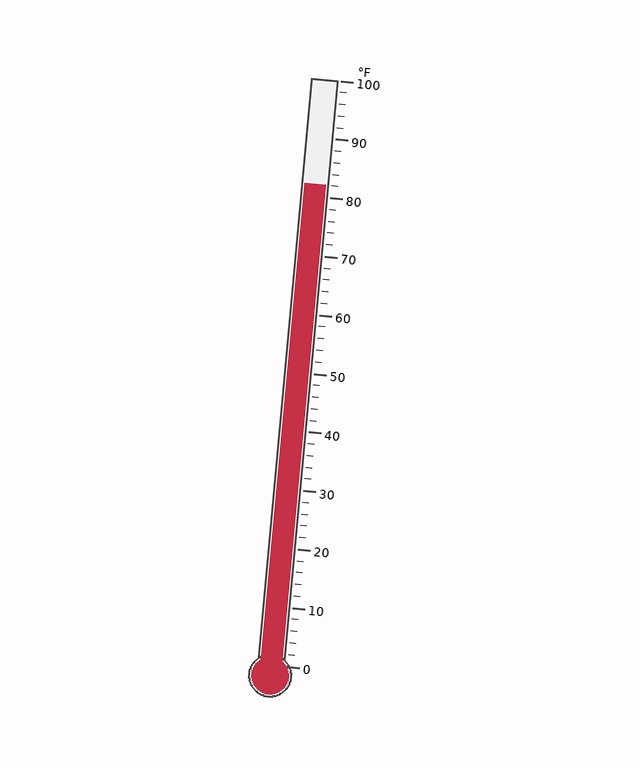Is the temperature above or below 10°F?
The temperature is above 10°F.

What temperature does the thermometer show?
The thermometer shows approximately 82°F.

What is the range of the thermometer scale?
The thermometer scale ranges from 0°F to 100°F.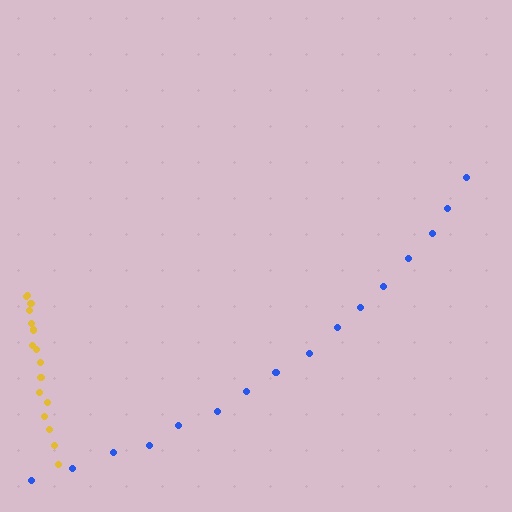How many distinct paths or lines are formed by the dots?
There are 2 distinct paths.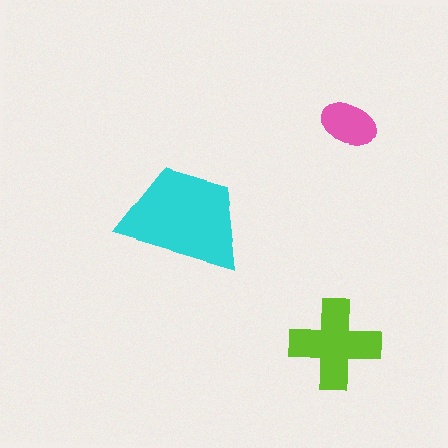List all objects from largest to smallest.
The cyan trapezoid, the lime cross, the pink ellipse.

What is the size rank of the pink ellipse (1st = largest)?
3rd.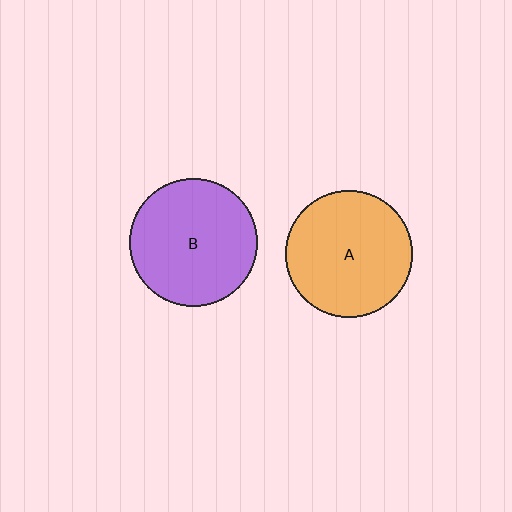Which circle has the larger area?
Circle B (purple).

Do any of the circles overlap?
No, none of the circles overlap.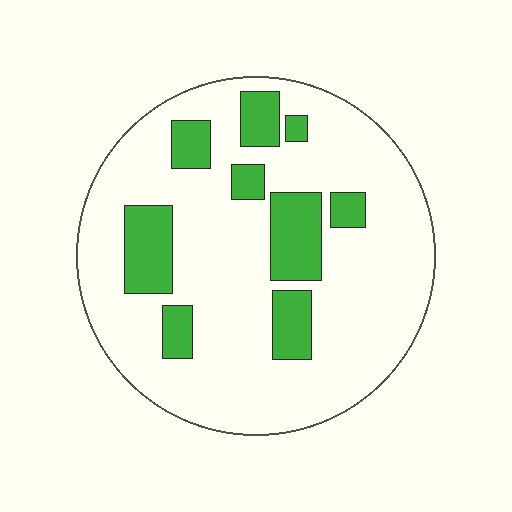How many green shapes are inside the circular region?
9.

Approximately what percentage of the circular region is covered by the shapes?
Approximately 20%.